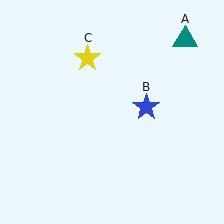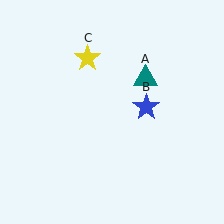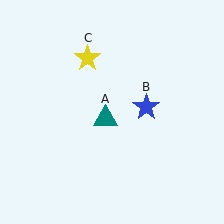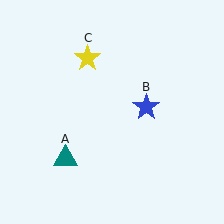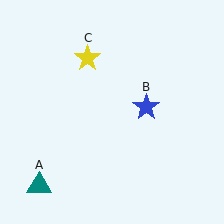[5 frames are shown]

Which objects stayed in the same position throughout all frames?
Blue star (object B) and yellow star (object C) remained stationary.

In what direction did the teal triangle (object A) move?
The teal triangle (object A) moved down and to the left.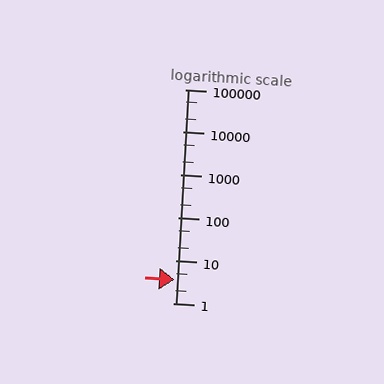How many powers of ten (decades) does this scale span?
The scale spans 5 decades, from 1 to 100000.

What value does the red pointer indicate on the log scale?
The pointer indicates approximately 3.6.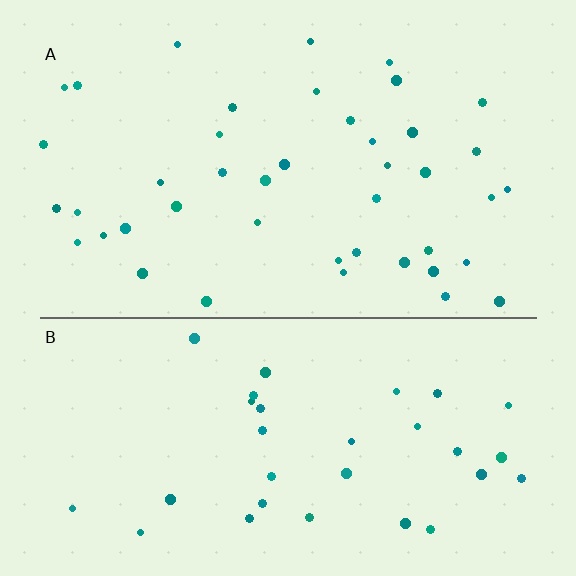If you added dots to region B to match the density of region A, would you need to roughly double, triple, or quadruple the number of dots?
Approximately double.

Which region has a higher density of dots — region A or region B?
A (the top).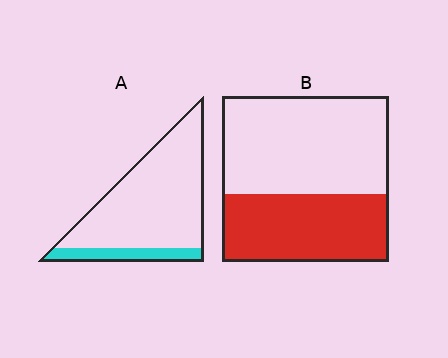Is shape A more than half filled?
No.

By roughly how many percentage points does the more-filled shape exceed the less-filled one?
By roughly 25 percentage points (B over A).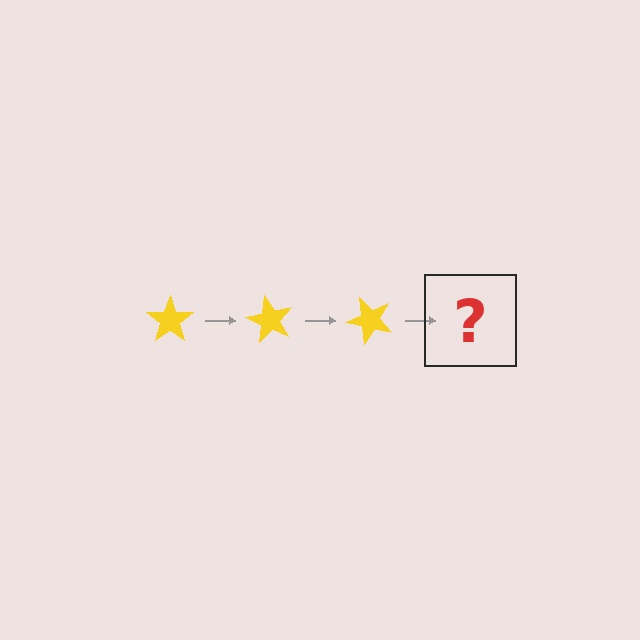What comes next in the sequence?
The next element should be a yellow star rotated 180 degrees.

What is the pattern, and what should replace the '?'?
The pattern is that the star rotates 60 degrees each step. The '?' should be a yellow star rotated 180 degrees.